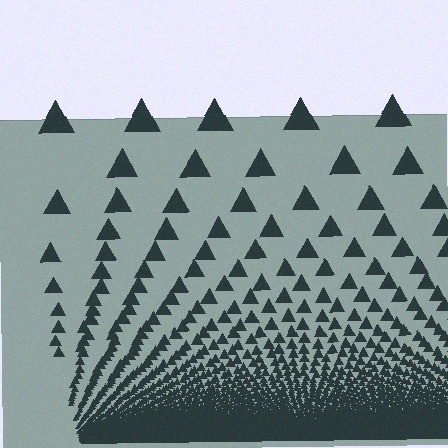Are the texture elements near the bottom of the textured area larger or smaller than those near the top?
Smaller. The gradient is inverted — elements near the bottom are smaller and denser.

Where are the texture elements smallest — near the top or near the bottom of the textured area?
Near the bottom.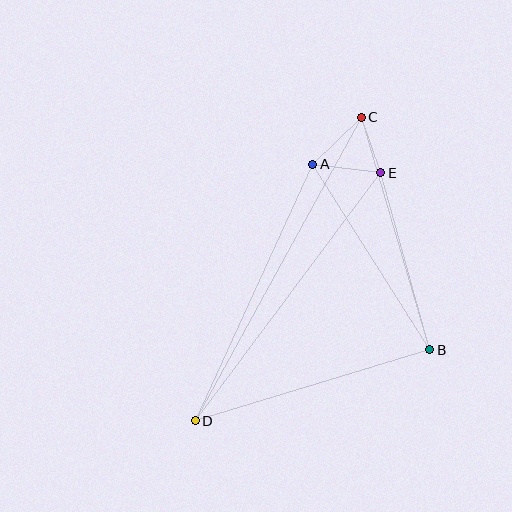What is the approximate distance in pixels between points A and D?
The distance between A and D is approximately 282 pixels.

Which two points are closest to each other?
Points C and E are closest to each other.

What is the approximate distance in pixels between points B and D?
The distance between B and D is approximately 245 pixels.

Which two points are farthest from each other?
Points C and D are farthest from each other.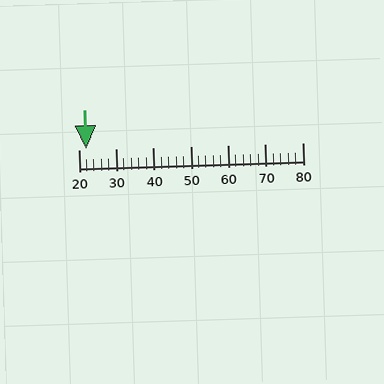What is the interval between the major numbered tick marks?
The major tick marks are spaced 10 units apart.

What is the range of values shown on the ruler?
The ruler shows values from 20 to 80.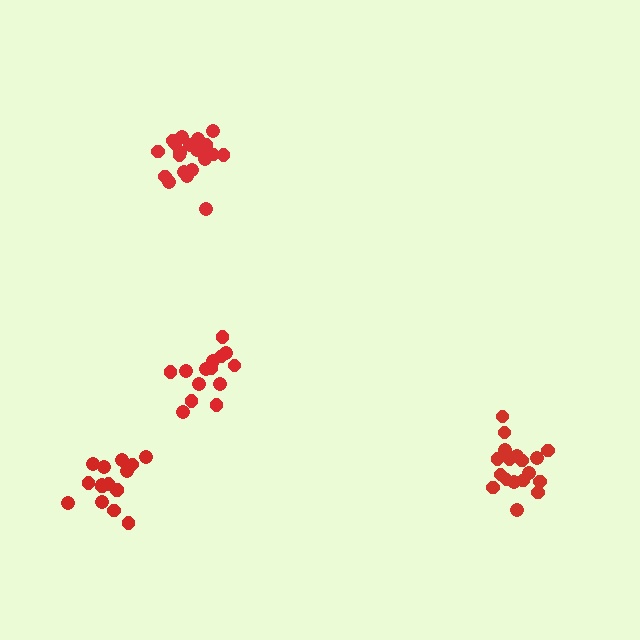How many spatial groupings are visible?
There are 4 spatial groupings.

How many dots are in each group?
Group 1: 14 dots, Group 2: 18 dots, Group 3: 16 dots, Group 4: 20 dots (68 total).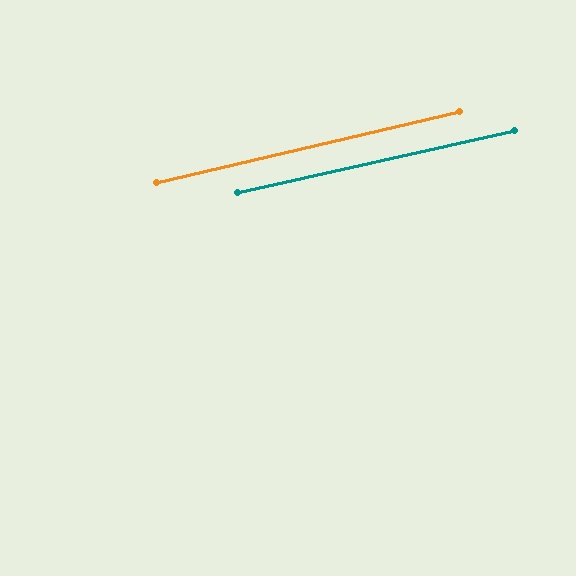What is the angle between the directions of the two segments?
Approximately 1 degree.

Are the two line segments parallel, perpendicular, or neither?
Parallel — their directions differ by only 0.7°.